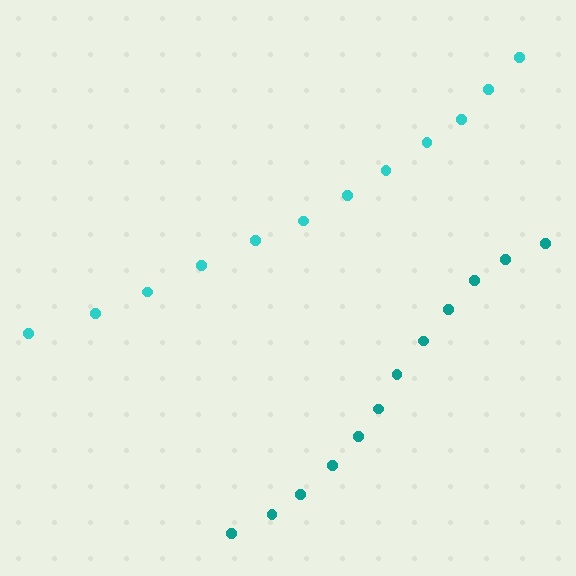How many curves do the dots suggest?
There are 2 distinct paths.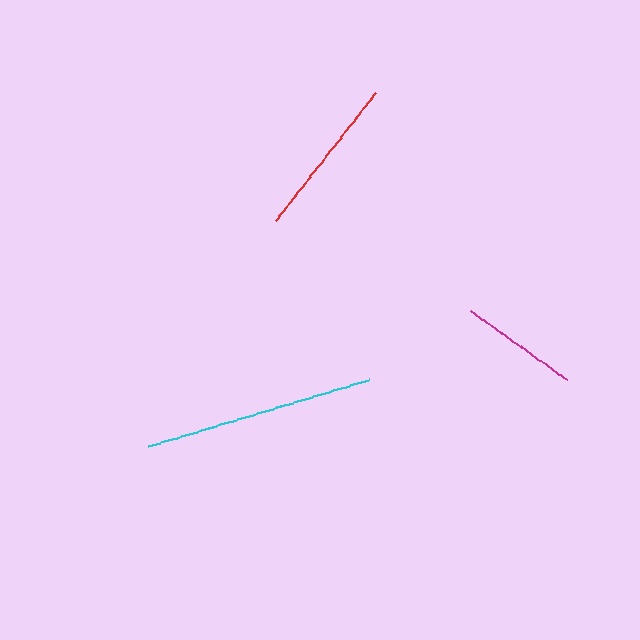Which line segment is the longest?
The cyan line is the longest at approximately 230 pixels.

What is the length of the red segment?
The red segment is approximately 163 pixels long.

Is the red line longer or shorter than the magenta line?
The red line is longer than the magenta line.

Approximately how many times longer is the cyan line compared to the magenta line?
The cyan line is approximately 1.9 times the length of the magenta line.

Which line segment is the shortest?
The magenta line is the shortest at approximately 119 pixels.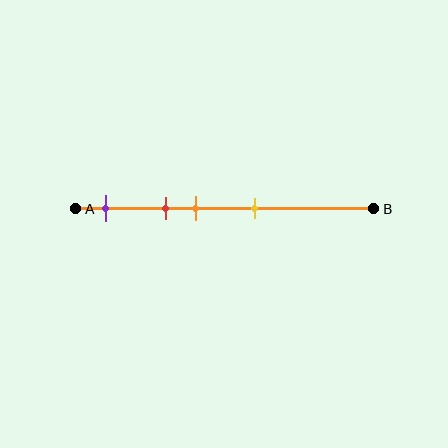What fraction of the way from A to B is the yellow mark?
The yellow mark is approximately 60% (0.6) of the way from A to B.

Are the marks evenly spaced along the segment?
No, the marks are not evenly spaced.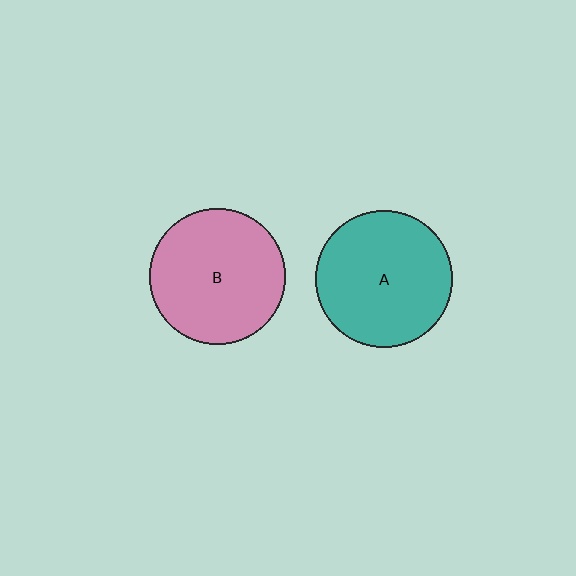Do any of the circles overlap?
No, none of the circles overlap.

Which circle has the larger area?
Circle A (teal).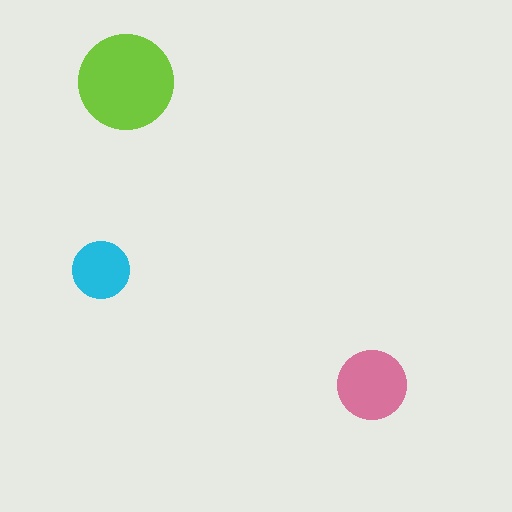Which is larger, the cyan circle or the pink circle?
The pink one.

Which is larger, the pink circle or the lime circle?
The lime one.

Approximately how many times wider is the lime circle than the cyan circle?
About 1.5 times wider.